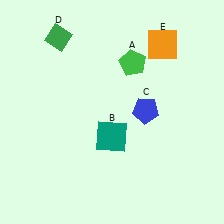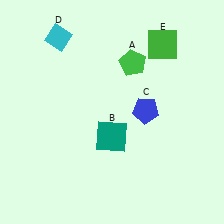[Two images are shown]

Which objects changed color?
D changed from green to cyan. E changed from orange to green.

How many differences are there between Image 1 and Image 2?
There are 2 differences between the two images.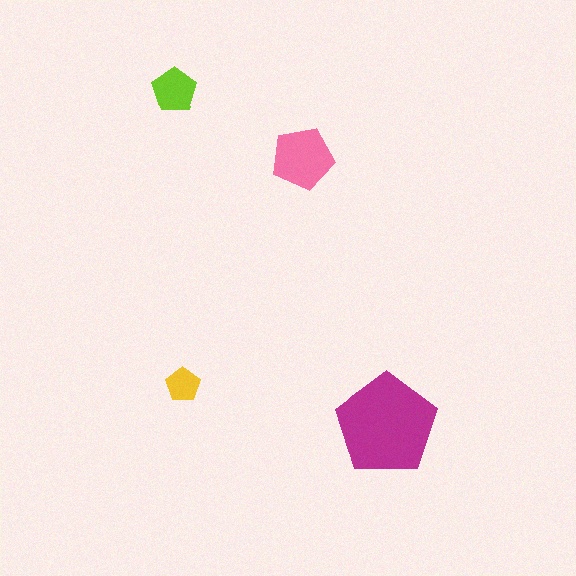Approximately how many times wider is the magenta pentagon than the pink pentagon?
About 1.5 times wider.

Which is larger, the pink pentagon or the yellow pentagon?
The pink one.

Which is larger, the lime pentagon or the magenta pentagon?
The magenta one.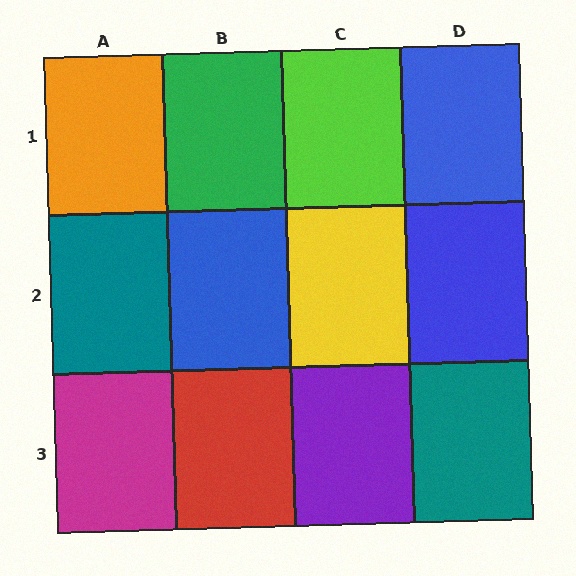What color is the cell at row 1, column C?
Lime.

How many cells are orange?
1 cell is orange.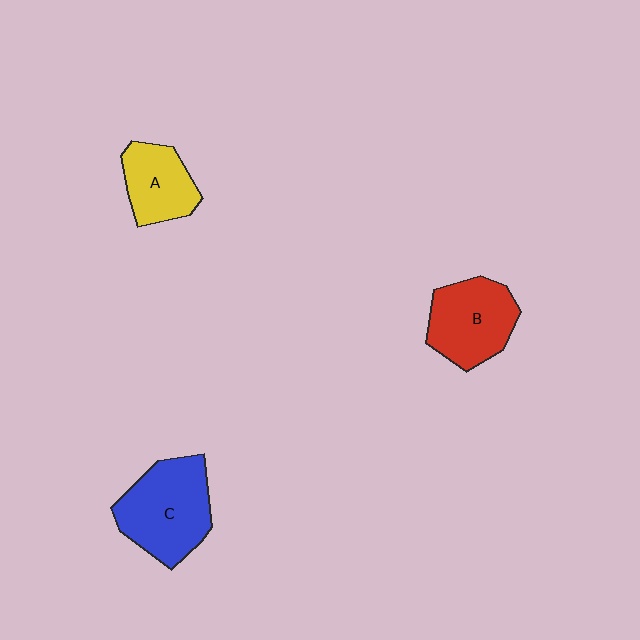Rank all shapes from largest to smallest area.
From largest to smallest: C (blue), B (red), A (yellow).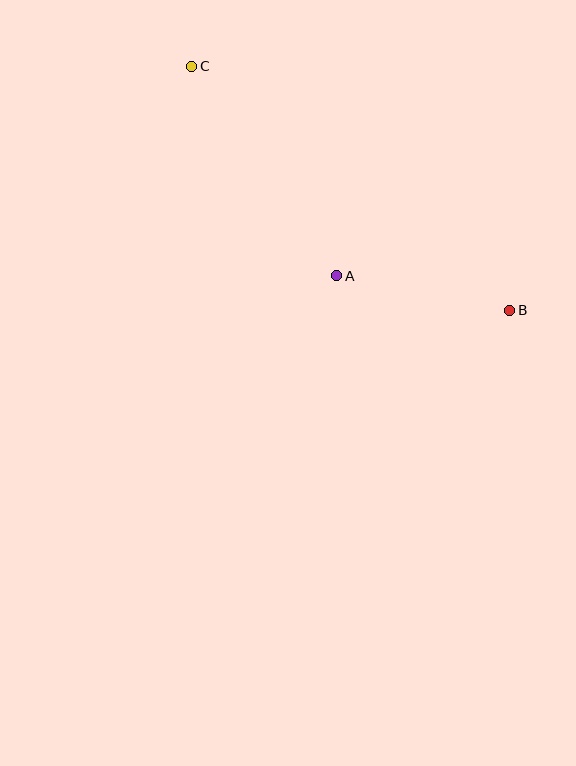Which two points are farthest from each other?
Points B and C are farthest from each other.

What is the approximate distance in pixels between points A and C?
The distance between A and C is approximately 255 pixels.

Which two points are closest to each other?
Points A and B are closest to each other.